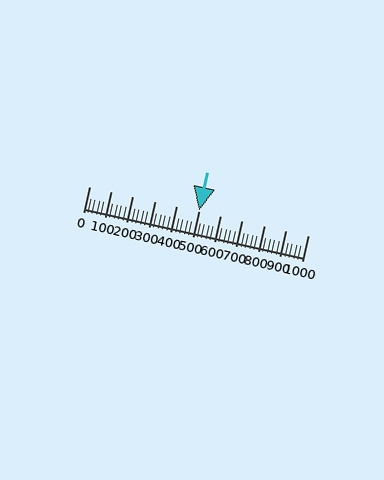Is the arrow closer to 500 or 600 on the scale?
The arrow is closer to 500.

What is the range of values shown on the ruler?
The ruler shows values from 0 to 1000.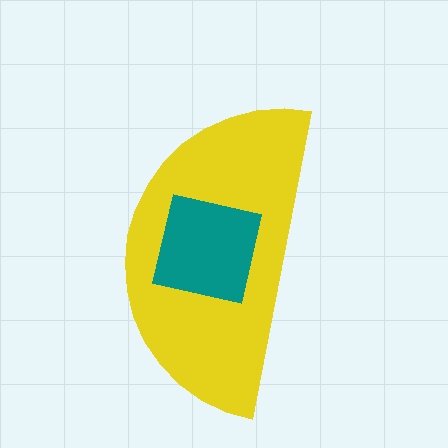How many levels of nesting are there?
2.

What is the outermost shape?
The yellow semicircle.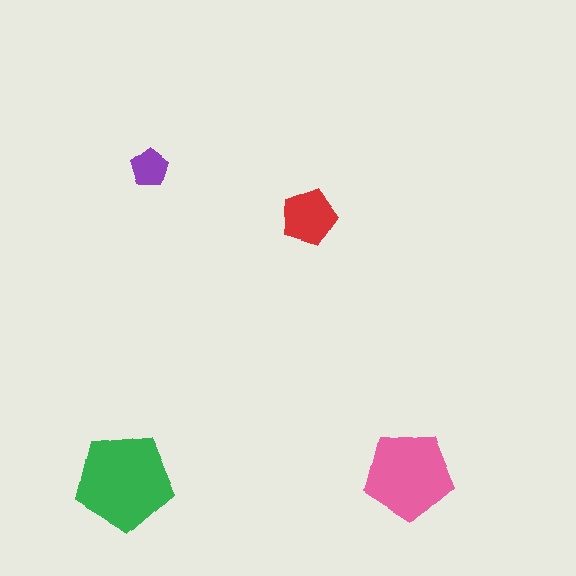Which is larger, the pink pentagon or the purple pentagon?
The pink one.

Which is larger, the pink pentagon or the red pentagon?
The pink one.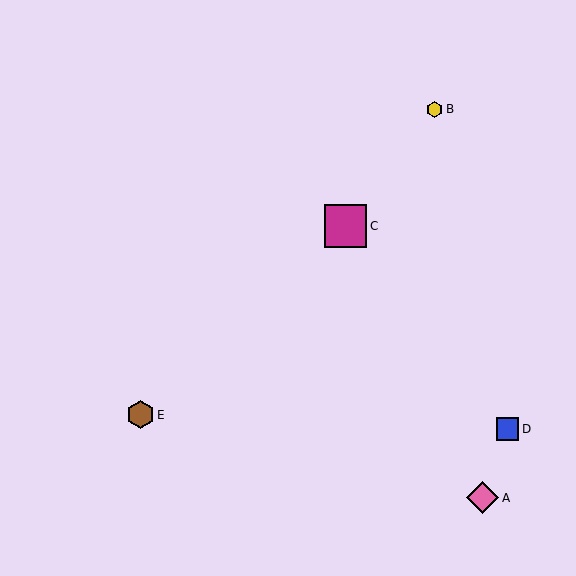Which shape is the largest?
The magenta square (labeled C) is the largest.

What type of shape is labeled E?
Shape E is a brown hexagon.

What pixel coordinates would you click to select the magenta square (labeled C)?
Click at (345, 226) to select the magenta square C.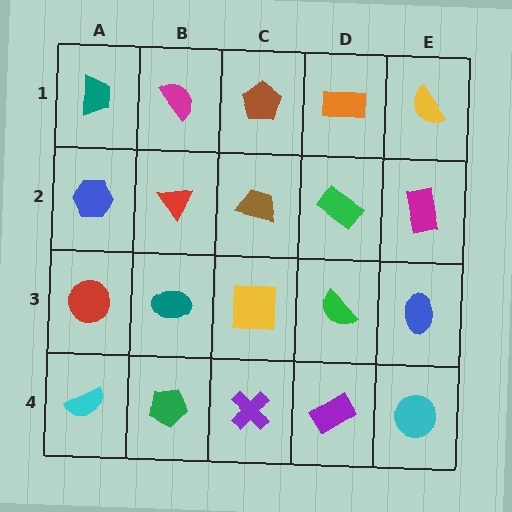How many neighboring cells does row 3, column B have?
4.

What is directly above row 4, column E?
A blue ellipse.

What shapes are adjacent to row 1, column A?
A blue hexagon (row 2, column A), a magenta semicircle (row 1, column B).